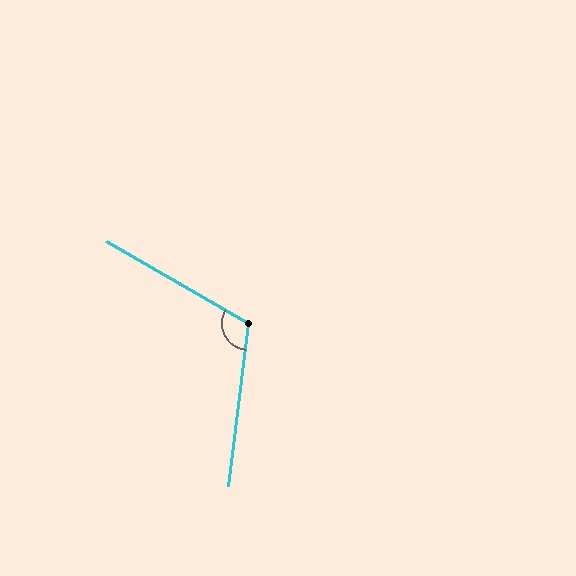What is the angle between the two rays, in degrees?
Approximately 113 degrees.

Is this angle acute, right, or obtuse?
It is obtuse.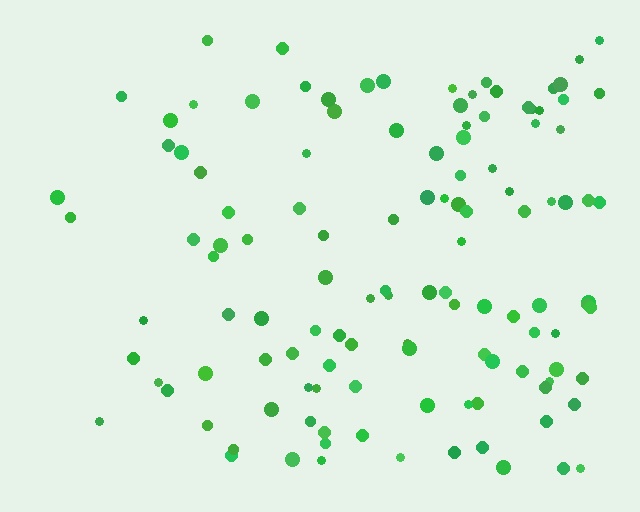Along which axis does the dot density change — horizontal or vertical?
Horizontal.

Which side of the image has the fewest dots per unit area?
The left.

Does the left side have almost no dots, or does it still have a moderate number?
Still a moderate number, just noticeably fewer than the right.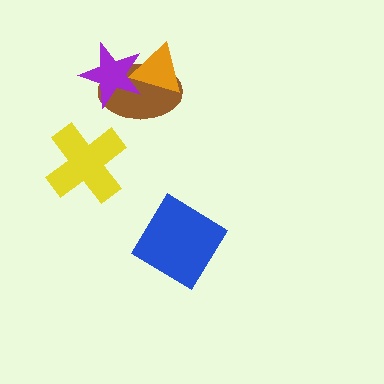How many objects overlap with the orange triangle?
2 objects overlap with the orange triangle.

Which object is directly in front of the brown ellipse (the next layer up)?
The orange triangle is directly in front of the brown ellipse.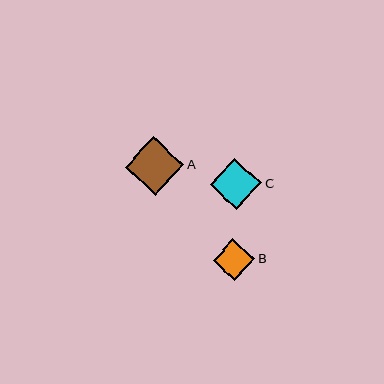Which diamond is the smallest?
Diamond B is the smallest with a size of approximately 42 pixels.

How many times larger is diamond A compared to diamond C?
Diamond A is approximately 1.1 times the size of diamond C.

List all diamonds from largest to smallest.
From largest to smallest: A, C, B.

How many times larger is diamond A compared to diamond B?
Diamond A is approximately 1.4 times the size of diamond B.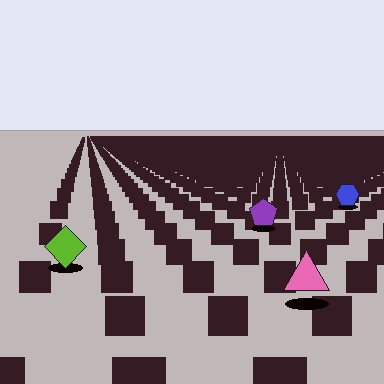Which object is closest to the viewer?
The pink triangle is closest. The texture marks near it are larger and more spread out.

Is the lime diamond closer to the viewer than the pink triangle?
No. The pink triangle is closer — you can tell from the texture gradient: the ground texture is coarser near it.